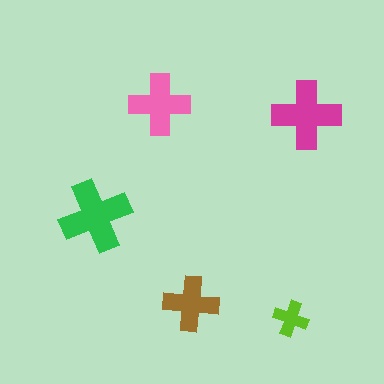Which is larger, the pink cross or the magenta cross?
The magenta one.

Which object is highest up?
The pink cross is topmost.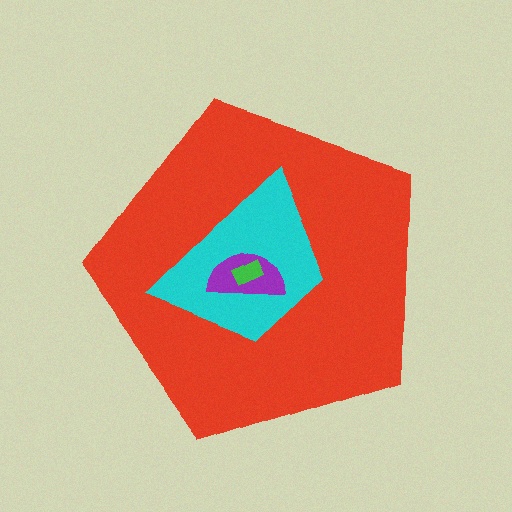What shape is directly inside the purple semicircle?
The green rectangle.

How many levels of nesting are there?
4.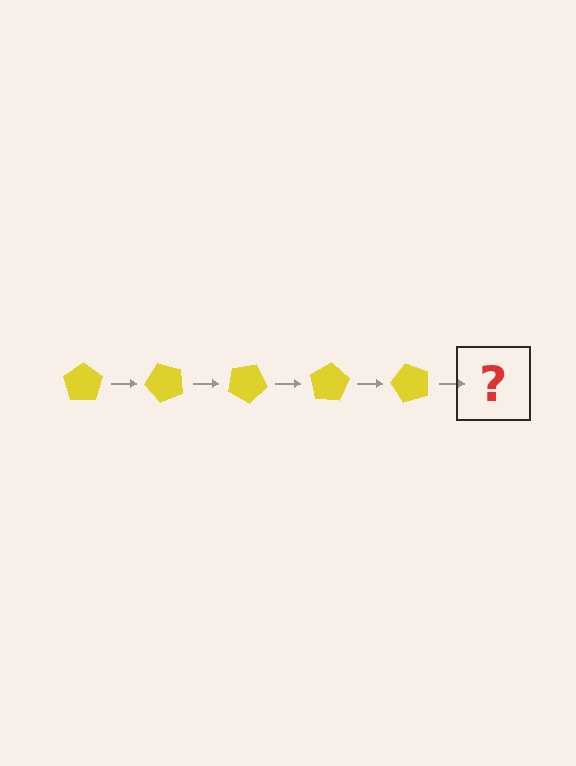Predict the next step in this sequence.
The next step is a yellow pentagon rotated 250 degrees.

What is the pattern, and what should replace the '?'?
The pattern is that the pentagon rotates 50 degrees each step. The '?' should be a yellow pentagon rotated 250 degrees.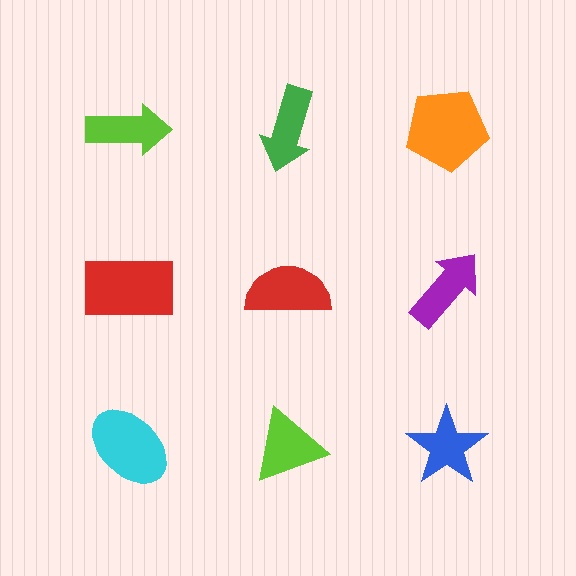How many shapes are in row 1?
3 shapes.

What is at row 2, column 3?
A purple arrow.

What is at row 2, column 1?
A red rectangle.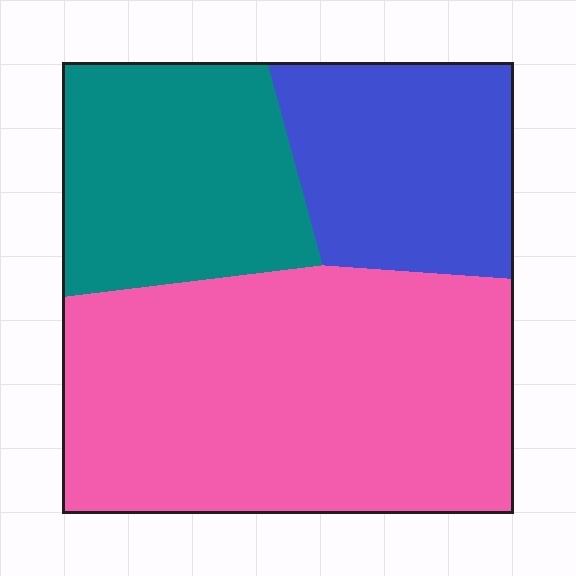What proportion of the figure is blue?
Blue takes up about one fifth (1/5) of the figure.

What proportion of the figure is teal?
Teal covers around 25% of the figure.